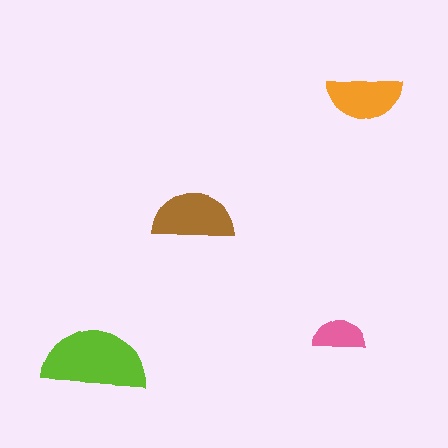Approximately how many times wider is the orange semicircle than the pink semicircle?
About 1.5 times wider.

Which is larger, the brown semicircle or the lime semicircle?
The lime one.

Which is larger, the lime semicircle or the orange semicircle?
The lime one.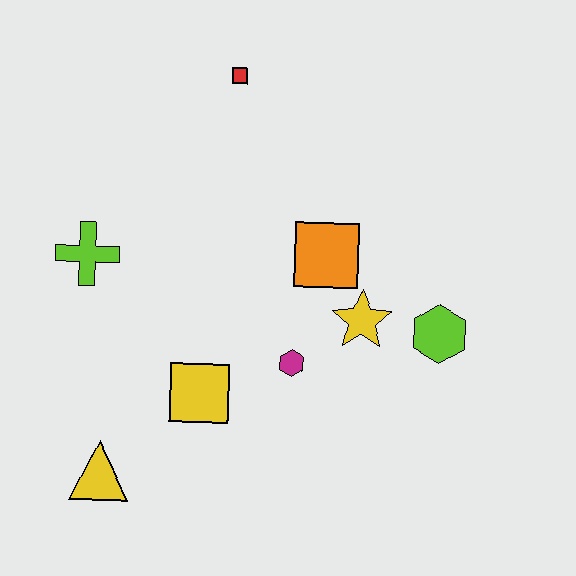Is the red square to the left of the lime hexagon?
Yes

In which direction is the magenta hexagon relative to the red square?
The magenta hexagon is below the red square.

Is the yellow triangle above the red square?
No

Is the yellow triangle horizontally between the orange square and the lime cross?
Yes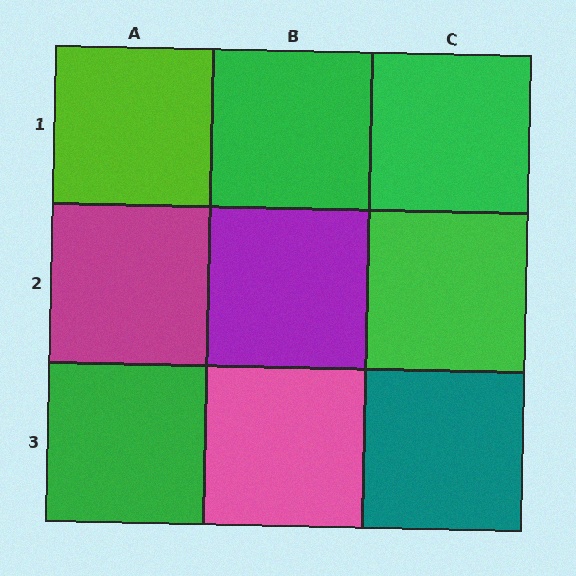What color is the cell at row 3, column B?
Pink.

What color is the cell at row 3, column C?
Teal.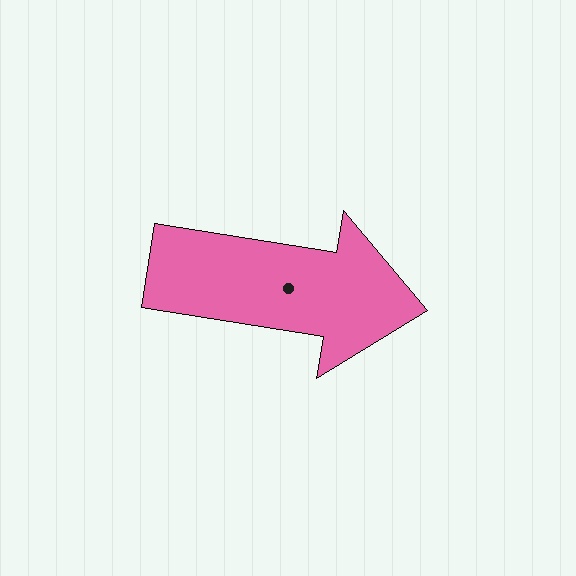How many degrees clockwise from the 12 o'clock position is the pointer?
Approximately 99 degrees.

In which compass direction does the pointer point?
East.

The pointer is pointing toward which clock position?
Roughly 3 o'clock.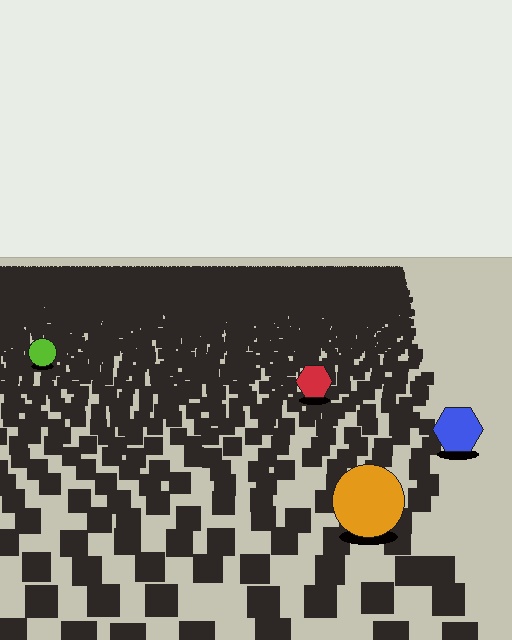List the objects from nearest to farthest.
From nearest to farthest: the orange circle, the blue hexagon, the red hexagon, the lime circle.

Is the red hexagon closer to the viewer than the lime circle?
Yes. The red hexagon is closer — you can tell from the texture gradient: the ground texture is coarser near it.